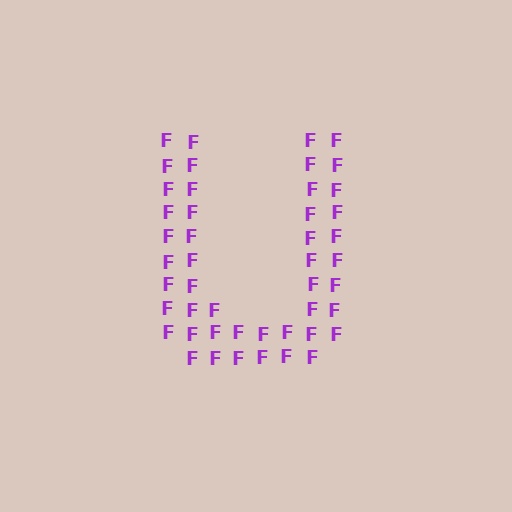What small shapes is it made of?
It is made of small letter F's.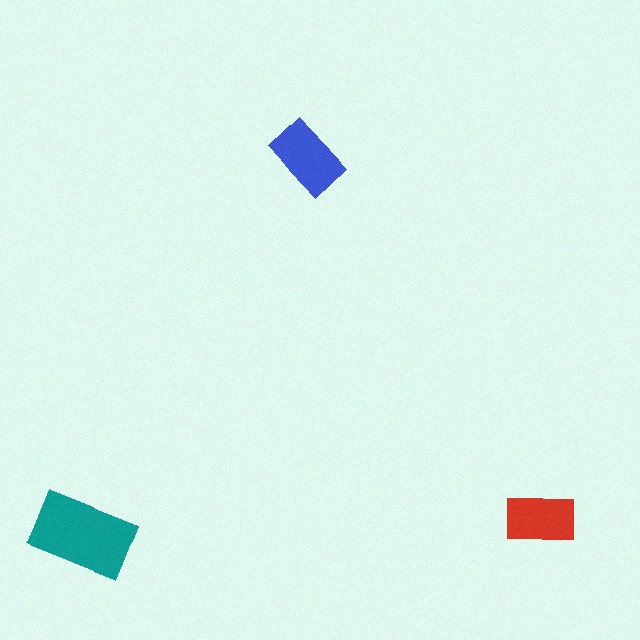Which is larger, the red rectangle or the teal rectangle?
The teal one.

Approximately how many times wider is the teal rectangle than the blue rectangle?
About 1.5 times wider.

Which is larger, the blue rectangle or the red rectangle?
The blue one.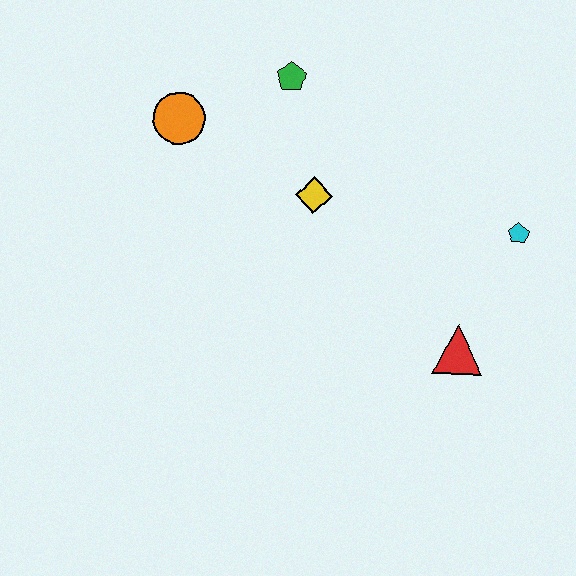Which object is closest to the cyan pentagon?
The red triangle is closest to the cyan pentagon.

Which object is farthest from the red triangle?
The orange circle is farthest from the red triangle.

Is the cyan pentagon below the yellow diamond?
Yes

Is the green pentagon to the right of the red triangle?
No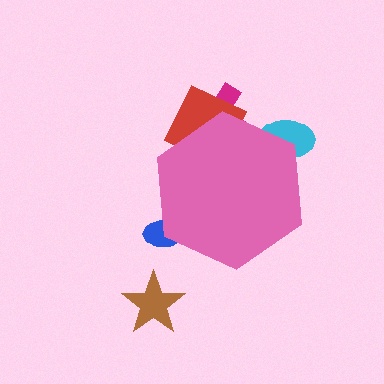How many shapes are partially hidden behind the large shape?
4 shapes are partially hidden.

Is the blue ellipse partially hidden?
Yes, the blue ellipse is partially hidden behind the pink hexagon.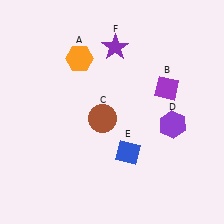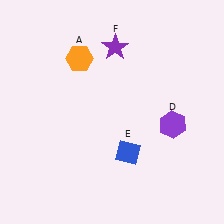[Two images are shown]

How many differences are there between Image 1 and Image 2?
There are 2 differences between the two images.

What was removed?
The brown circle (C), the purple diamond (B) were removed in Image 2.